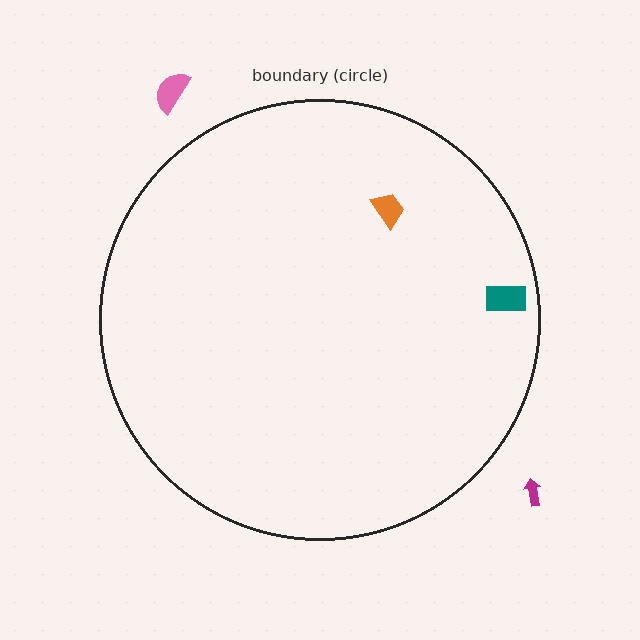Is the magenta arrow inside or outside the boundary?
Outside.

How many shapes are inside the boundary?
2 inside, 2 outside.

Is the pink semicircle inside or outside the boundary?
Outside.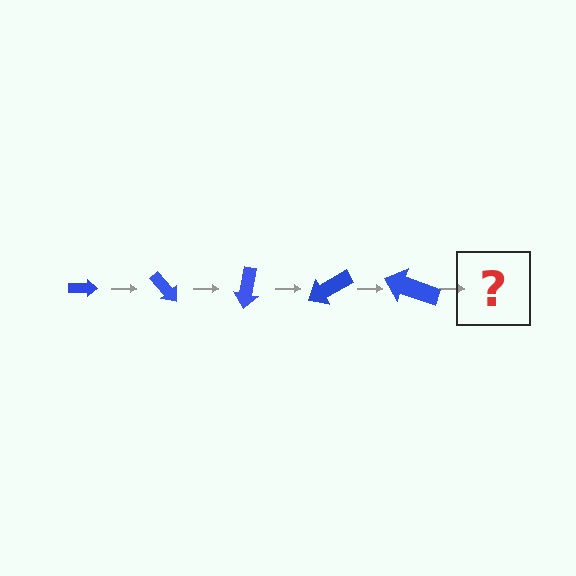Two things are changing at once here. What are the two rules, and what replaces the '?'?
The two rules are that the arrow grows larger each step and it rotates 50 degrees each step. The '?' should be an arrow, larger than the previous one and rotated 250 degrees from the start.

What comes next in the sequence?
The next element should be an arrow, larger than the previous one and rotated 250 degrees from the start.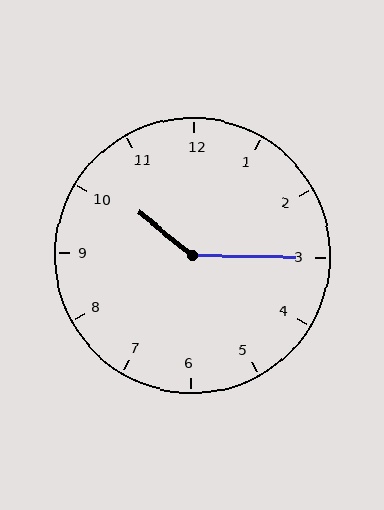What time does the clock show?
10:15.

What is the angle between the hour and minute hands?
Approximately 142 degrees.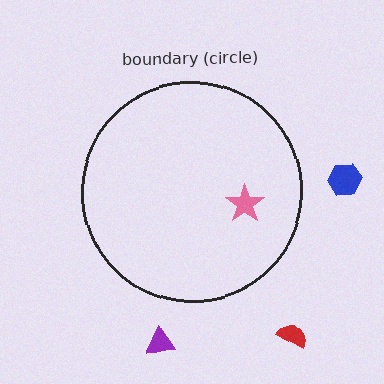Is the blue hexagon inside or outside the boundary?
Outside.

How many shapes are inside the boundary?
1 inside, 3 outside.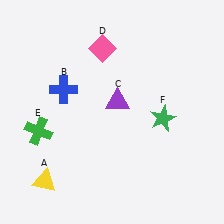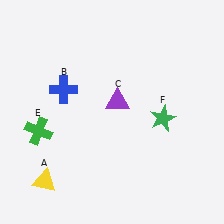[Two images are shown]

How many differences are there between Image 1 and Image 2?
There is 1 difference between the two images.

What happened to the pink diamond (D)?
The pink diamond (D) was removed in Image 2. It was in the top-left area of Image 1.